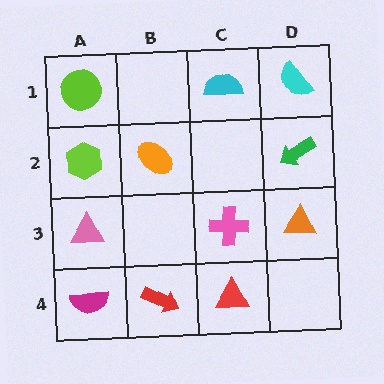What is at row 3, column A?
A pink triangle.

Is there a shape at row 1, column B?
No, that cell is empty.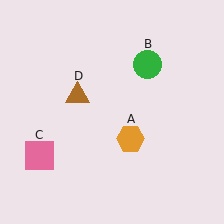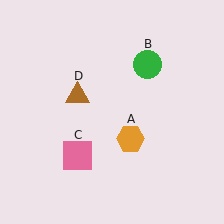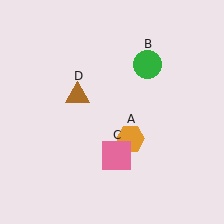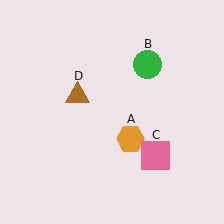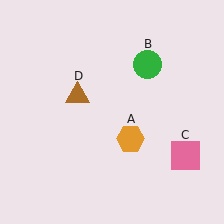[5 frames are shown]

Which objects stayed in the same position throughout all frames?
Orange hexagon (object A) and green circle (object B) and brown triangle (object D) remained stationary.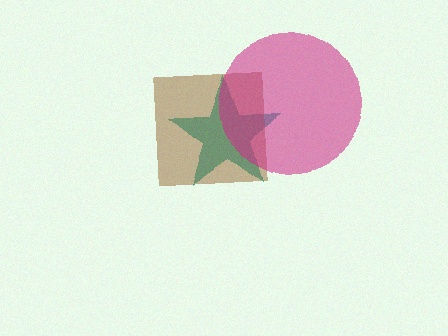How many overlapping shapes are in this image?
There are 3 overlapping shapes in the image.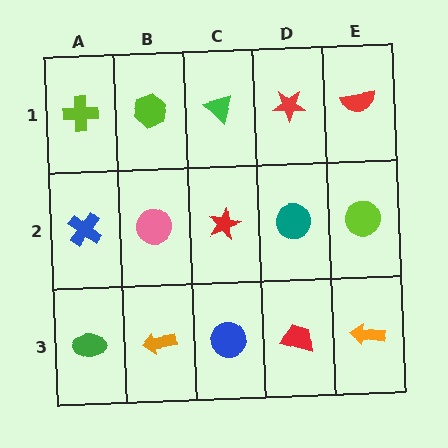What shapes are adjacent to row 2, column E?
A red semicircle (row 1, column E), an orange arrow (row 3, column E), a teal circle (row 2, column D).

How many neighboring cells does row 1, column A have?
2.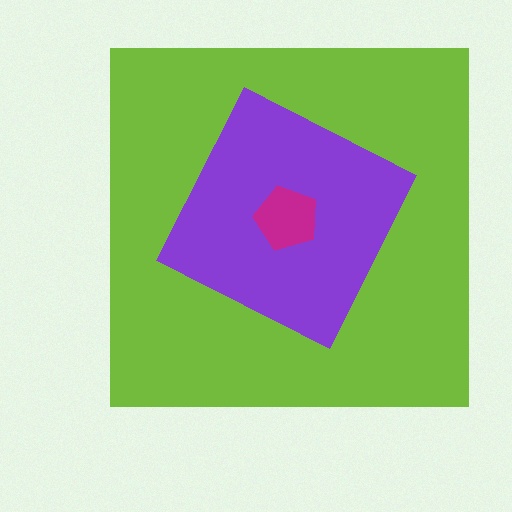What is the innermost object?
The magenta pentagon.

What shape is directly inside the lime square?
The purple diamond.